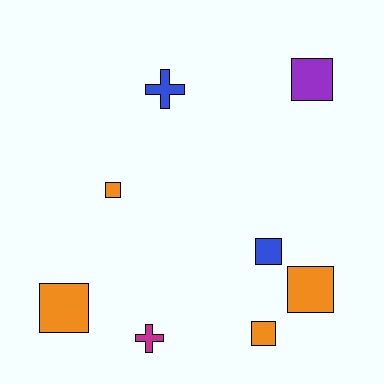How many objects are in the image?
There are 8 objects.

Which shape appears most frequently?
Square, with 6 objects.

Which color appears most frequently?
Orange, with 4 objects.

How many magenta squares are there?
There are no magenta squares.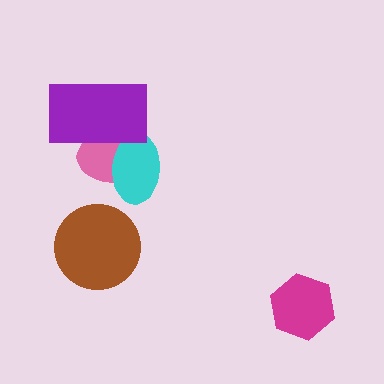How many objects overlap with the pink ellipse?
2 objects overlap with the pink ellipse.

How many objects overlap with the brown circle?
0 objects overlap with the brown circle.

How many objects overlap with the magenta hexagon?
0 objects overlap with the magenta hexagon.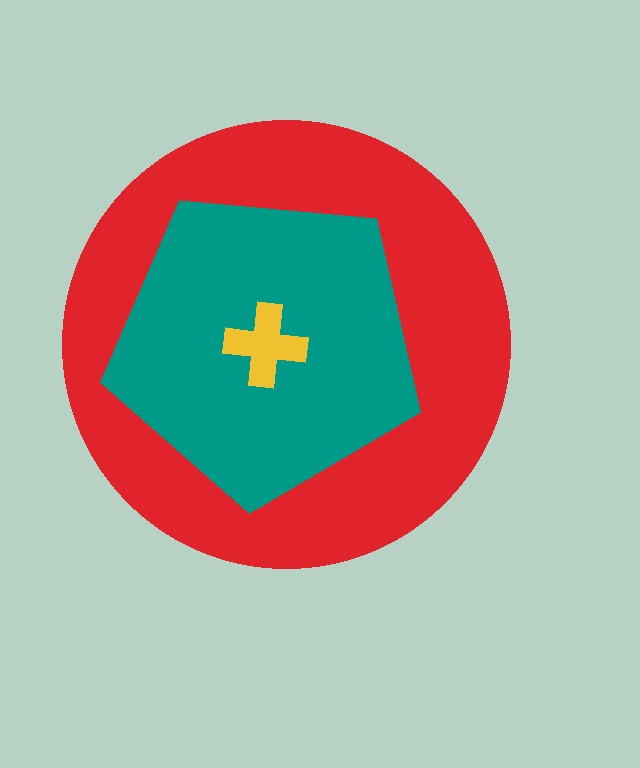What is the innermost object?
The yellow cross.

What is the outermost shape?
The red circle.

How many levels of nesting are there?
3.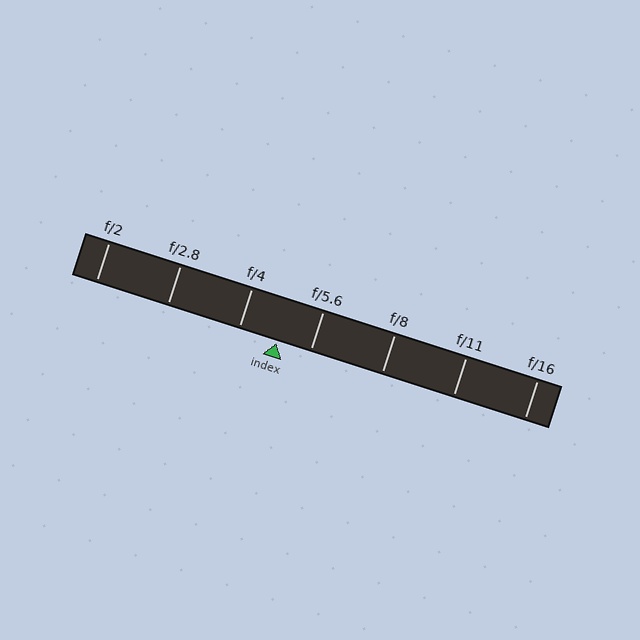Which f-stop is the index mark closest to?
The index mark is closest to f/5.6.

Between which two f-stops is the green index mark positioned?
The index mark is between f/4 and f/5.6.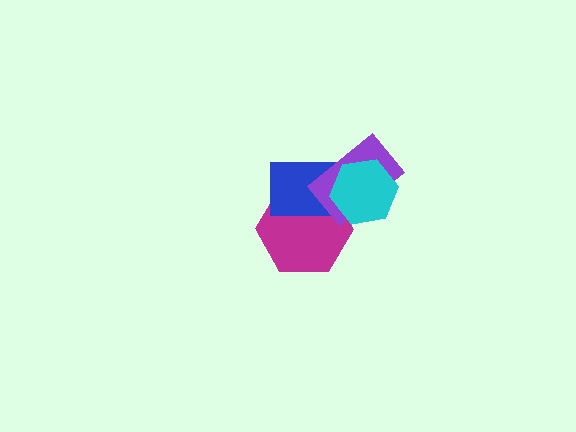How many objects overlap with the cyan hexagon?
3 objects overlap with the cyan hexagon.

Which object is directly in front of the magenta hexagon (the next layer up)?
The blue rectangle is directly in front of the magenta hexagon.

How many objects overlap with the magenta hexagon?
3 objects overlap with the magenta hexagon.